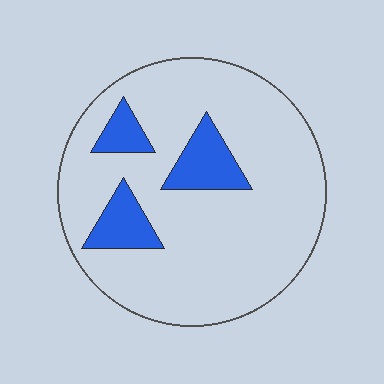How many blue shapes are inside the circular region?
3.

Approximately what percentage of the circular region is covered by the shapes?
Approximately 15%.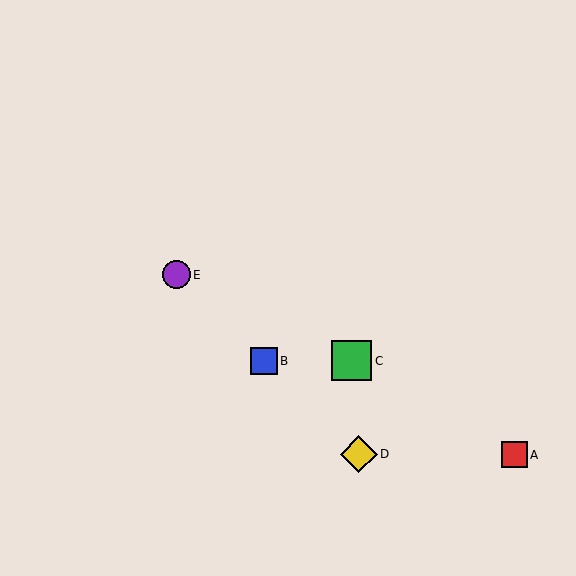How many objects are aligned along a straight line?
3 objects (B, D, E) are aligned along a straight line.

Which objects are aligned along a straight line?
Objects B, D, E are aligned along a straight line.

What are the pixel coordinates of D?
Object D is at (359, 454).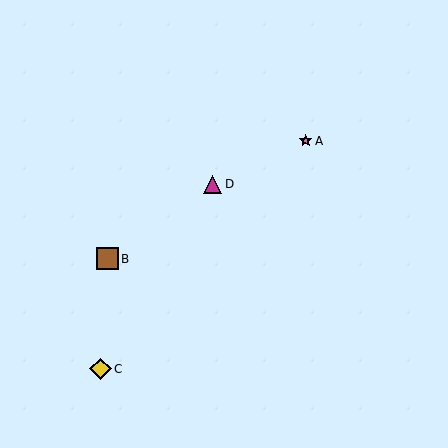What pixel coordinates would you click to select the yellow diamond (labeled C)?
Click at (100, 369) to select the yellow diamond C.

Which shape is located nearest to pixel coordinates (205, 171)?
The magenta triangle (labeled D) at (212, 184) is nearest to that location.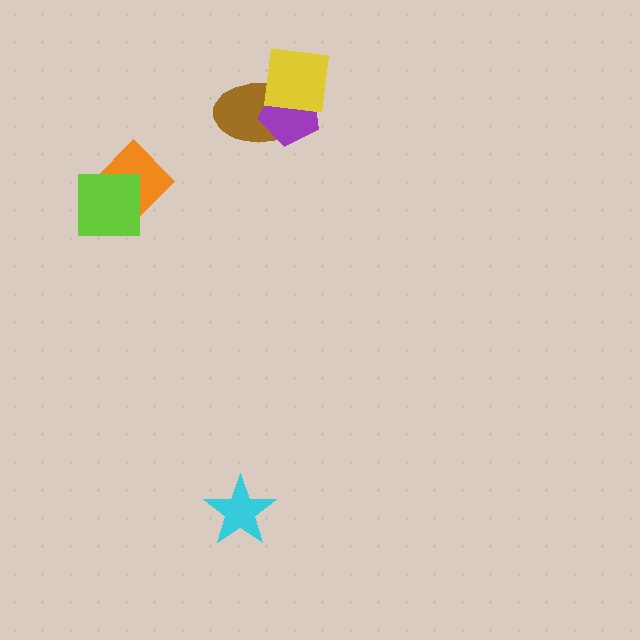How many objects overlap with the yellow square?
2 objects overlap with the yellow square.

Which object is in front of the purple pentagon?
The yellow square is in front of the purple pentagon.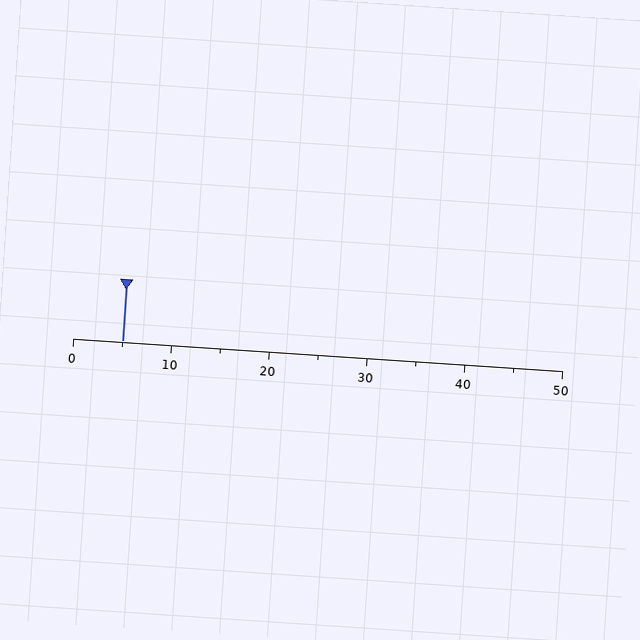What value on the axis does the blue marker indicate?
The marker indicates approximately 5.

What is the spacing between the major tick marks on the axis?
The major ticks are spaced 10 apart.